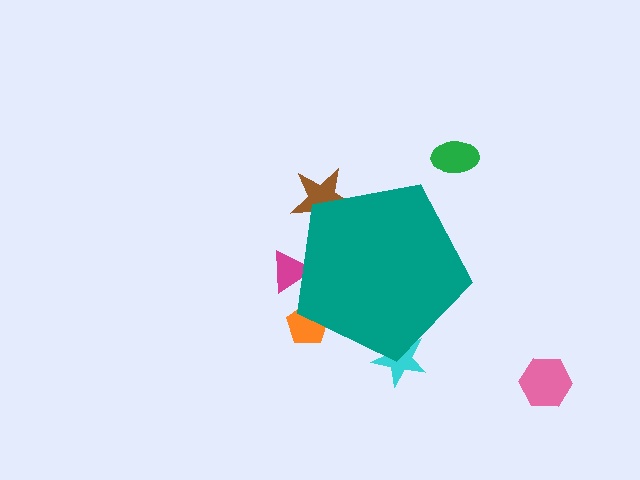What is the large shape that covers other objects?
A teal pentagon.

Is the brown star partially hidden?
Yes, the brown star is partially hidden behind the teal pentagon.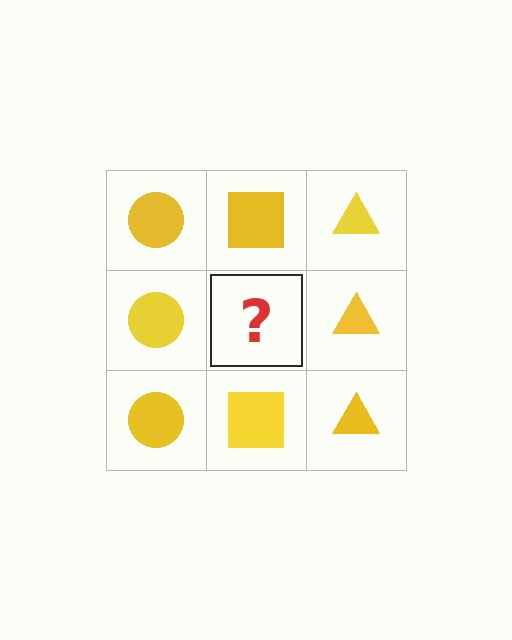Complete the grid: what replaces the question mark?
The question mark should be replaced with a yellow square.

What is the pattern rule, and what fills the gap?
The rule is that each column has a consistent shape. The gap should be filled with a yellow square.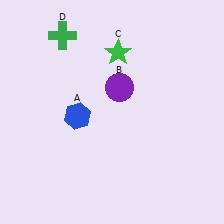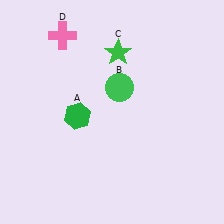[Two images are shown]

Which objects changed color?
A changed from blue to green. B changed from purple to green. D changed from green to pink.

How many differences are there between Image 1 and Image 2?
There are 3 differences between the two images.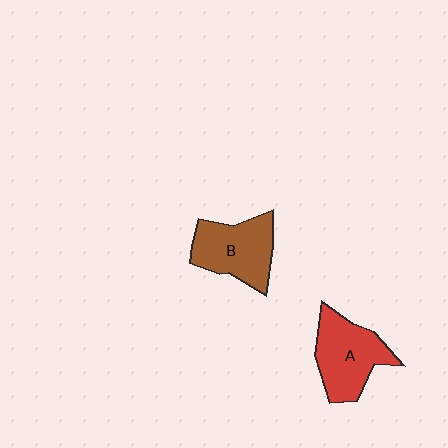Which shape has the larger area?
Shape A (red).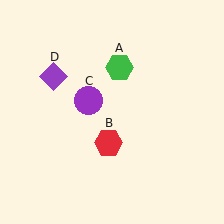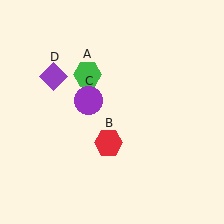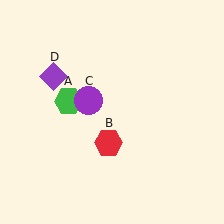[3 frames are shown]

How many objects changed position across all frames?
1 object changed position: green hexagon (object A).